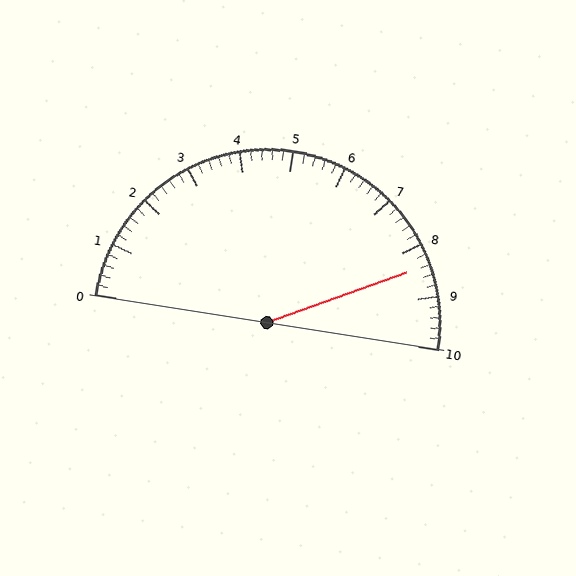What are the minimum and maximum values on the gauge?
The gauge ranges from 0 to 10.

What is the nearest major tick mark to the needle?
The nearest major tick mark is 8.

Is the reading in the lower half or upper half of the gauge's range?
The reading is in the upper half of the range (0 to 10).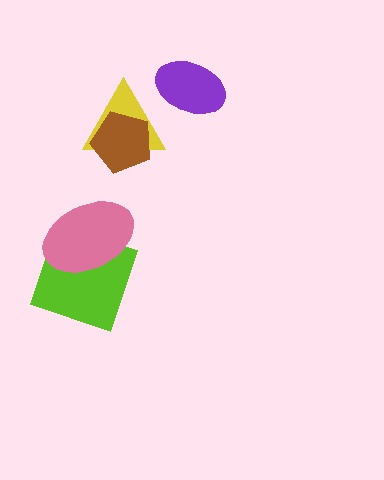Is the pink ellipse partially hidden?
No, no other shape covers it.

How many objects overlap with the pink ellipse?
1 object overlaps with the pink ellipse.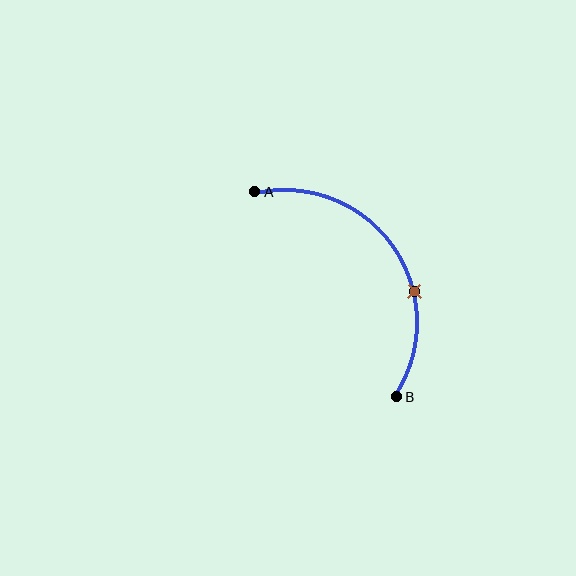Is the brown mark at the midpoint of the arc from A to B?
No. The brown mark lies on the arc but is closer to endpoint B. The arc midpoint would be at the point on the curve equidistant along the arc from both A and B.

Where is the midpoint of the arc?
The arc midpoint is the point on the curve farthest from the straight line joining A and B. It sits above and to the right of that line.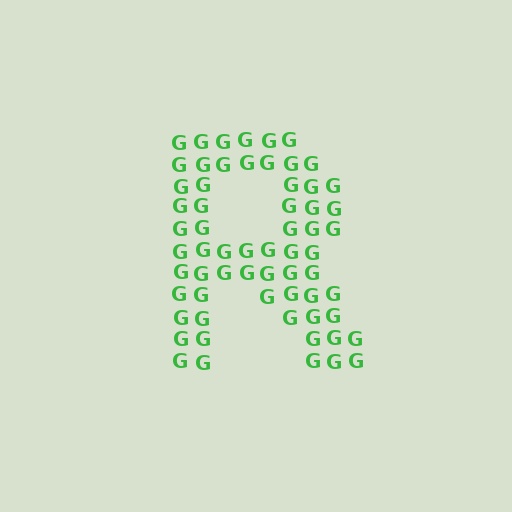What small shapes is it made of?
It is made of small letter G's.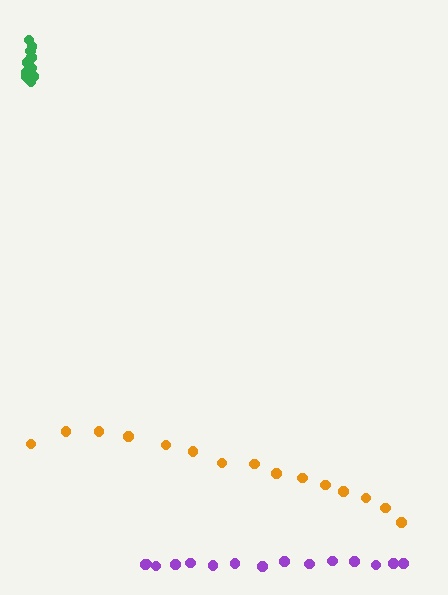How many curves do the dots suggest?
There are 3 distinct paths.